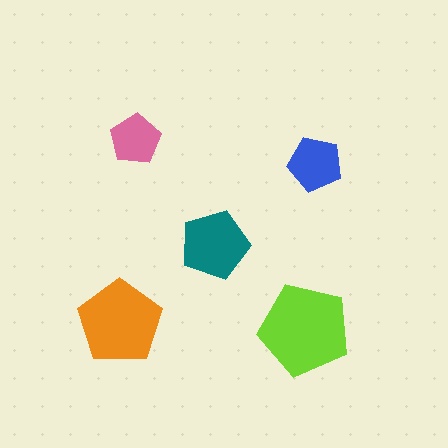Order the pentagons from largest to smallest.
the lime one, the orange one, the teal one, the blue one, the pink one.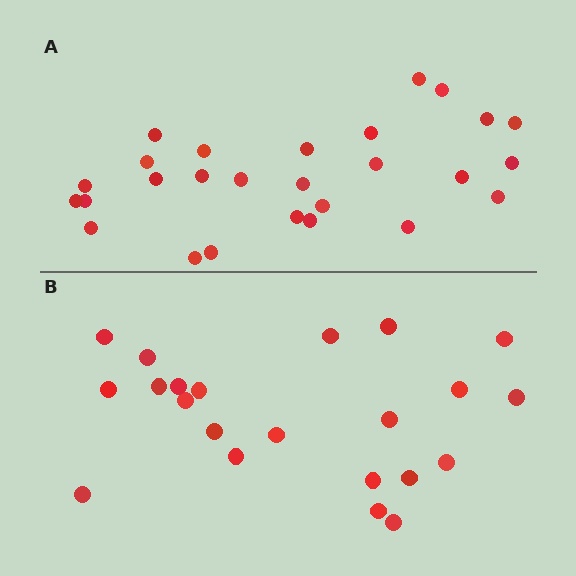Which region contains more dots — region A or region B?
Region A (the top region) has more dots.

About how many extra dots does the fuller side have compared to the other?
Region A has about 5 more dots than region B.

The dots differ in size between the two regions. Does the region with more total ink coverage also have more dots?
No. Region B has more total ink coverage because its dots are larger, but region A actually contains more individual dots. Total area can be misleading — the number of items is what matters here.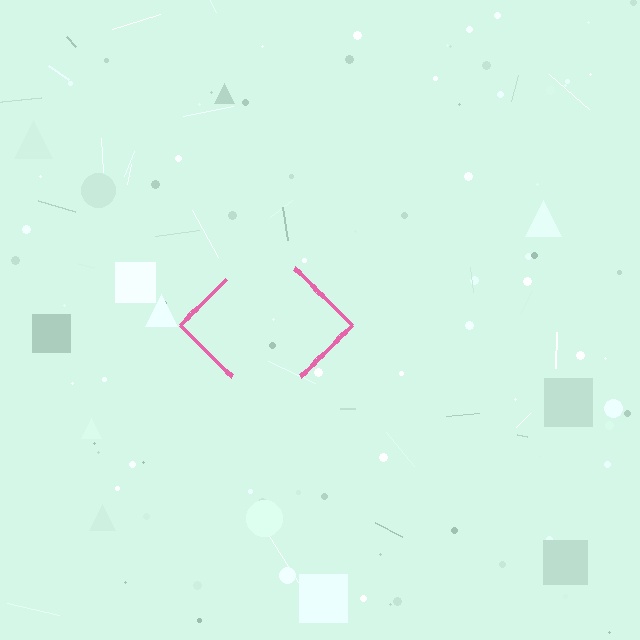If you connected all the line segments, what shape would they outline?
They would outline a diamond.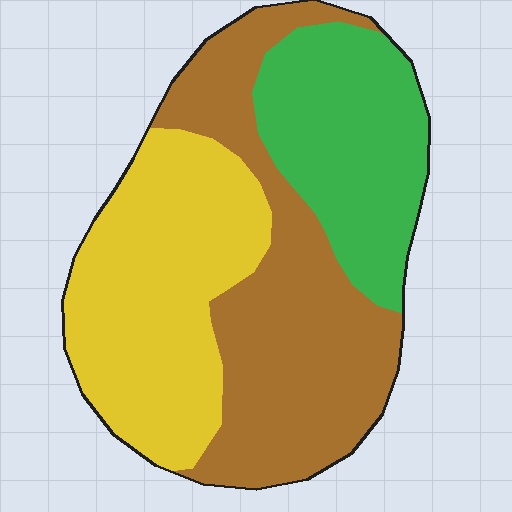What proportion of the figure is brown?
Brown covers roughly 40% of the figure.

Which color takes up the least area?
Green, at roughly 25%.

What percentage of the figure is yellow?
Yellow covers about 35% of the figure.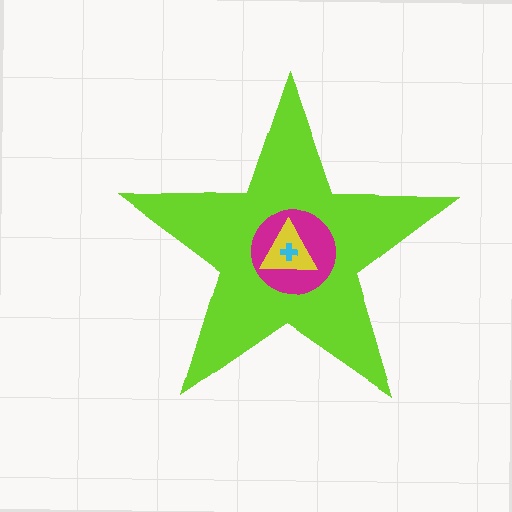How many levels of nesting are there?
4.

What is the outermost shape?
The lime star.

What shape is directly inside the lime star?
The magenta circle.